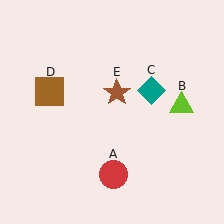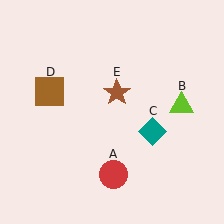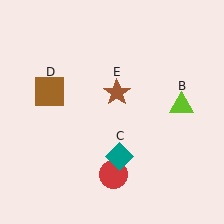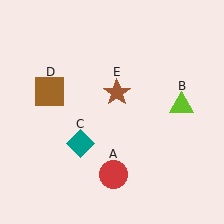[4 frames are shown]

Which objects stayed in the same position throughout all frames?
Red circle (object A) and lime triangle (object B) and brown square (object D) and brown star (object E) remained stationary.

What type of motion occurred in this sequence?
The teal diamond (object C) rotated clockwise around the center of the scene.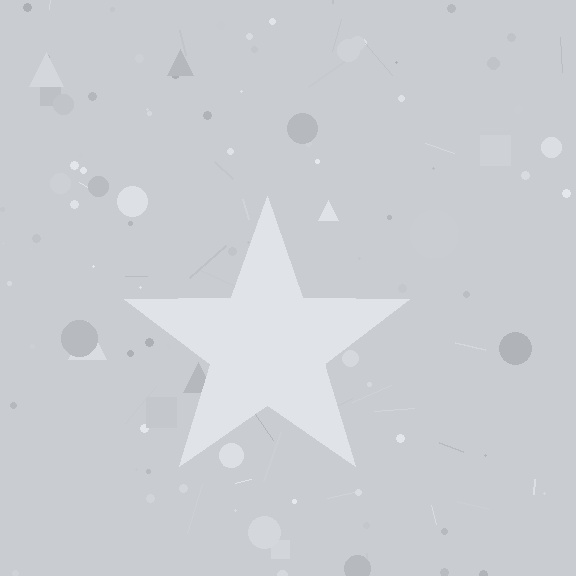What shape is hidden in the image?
A star is hidden in the image.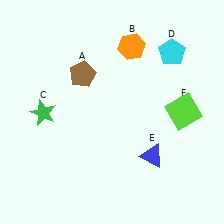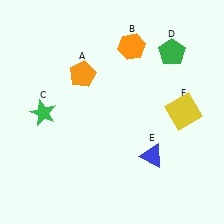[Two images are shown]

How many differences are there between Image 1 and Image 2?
There are 3 differences between the two images.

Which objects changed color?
A changed from brown to orange. D changed from cyan to green. F changed from lime to yellow.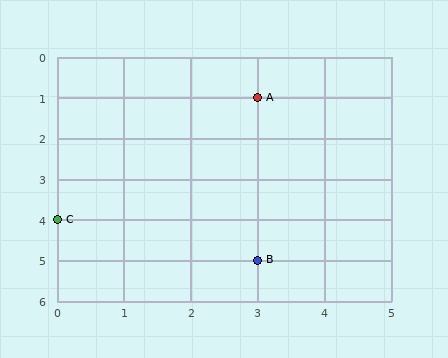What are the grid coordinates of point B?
Point B is at grid coordinates (3, 5).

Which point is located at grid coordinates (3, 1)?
Point A is at (3, 1).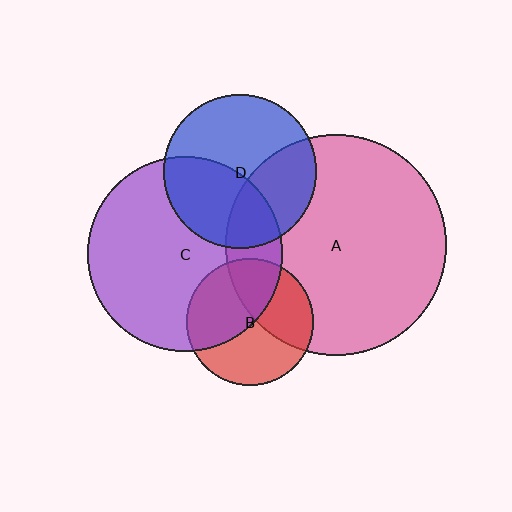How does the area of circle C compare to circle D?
Approximately 1.6 times.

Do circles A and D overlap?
Yes.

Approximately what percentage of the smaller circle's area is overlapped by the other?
Approximately 35%.